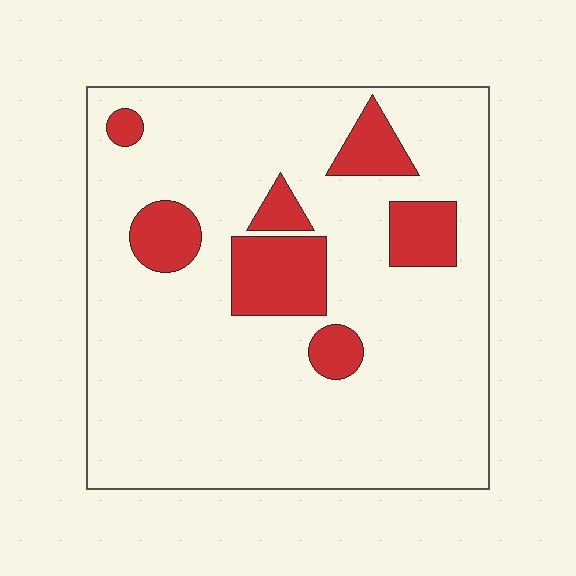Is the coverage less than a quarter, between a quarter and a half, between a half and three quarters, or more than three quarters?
Less than a quarter.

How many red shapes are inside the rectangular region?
7.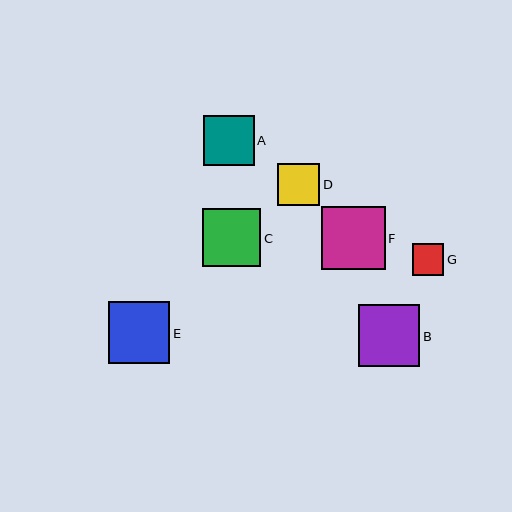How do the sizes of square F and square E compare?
Square F and square E are approximately the same size.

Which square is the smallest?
Square G is the smallest with a size of approximately 31 pixels.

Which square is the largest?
Square F is the largest with a size of approximately 63 pixels.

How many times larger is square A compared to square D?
Square A is approximately 1.2 times the size of square D.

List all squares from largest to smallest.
From largest to smallest: F, B, E, C, A, D, G.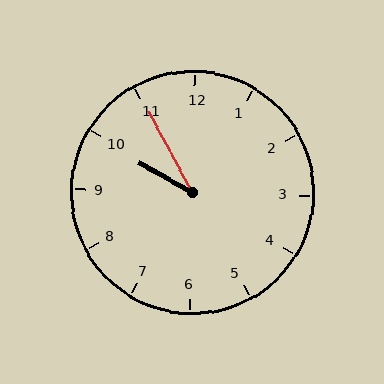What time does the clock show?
9:55.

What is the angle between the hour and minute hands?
Approximately 32 degrees.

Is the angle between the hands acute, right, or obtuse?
It is acute.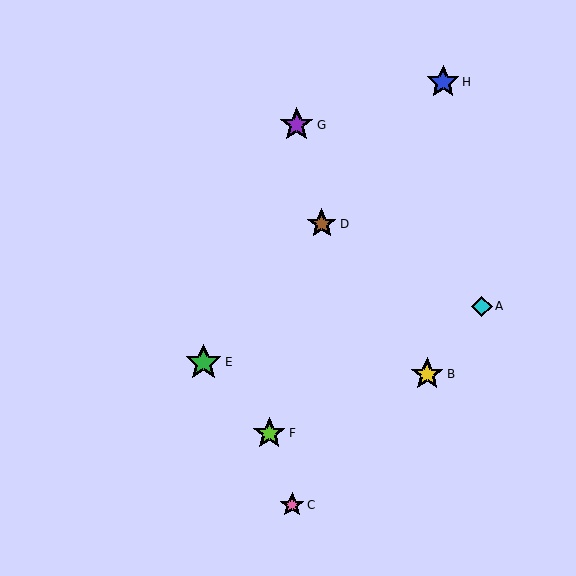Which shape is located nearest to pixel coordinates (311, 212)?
The brown star (labeled D) at (322, 224) is nearest to that location.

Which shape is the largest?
The green star (labeled E) is the largest.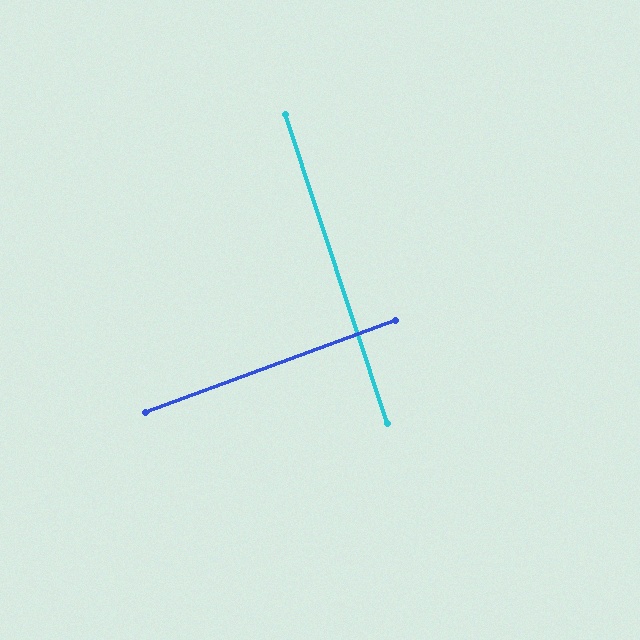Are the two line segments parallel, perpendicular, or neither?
Perpendicular — they meet at approximately 88°.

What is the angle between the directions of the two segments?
Approximately 88 degrees.